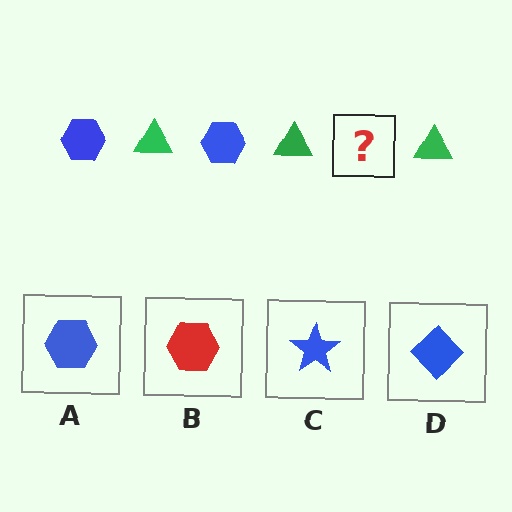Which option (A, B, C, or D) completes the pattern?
A.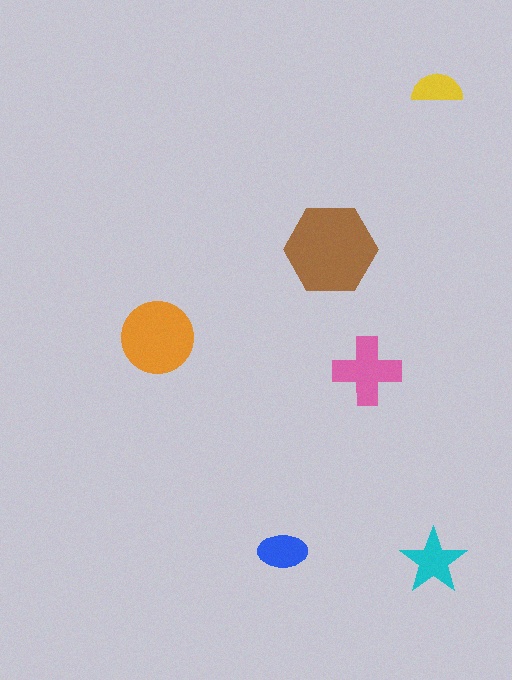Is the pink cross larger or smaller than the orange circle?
Smaller.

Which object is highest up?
The yellow semicircle is topmost.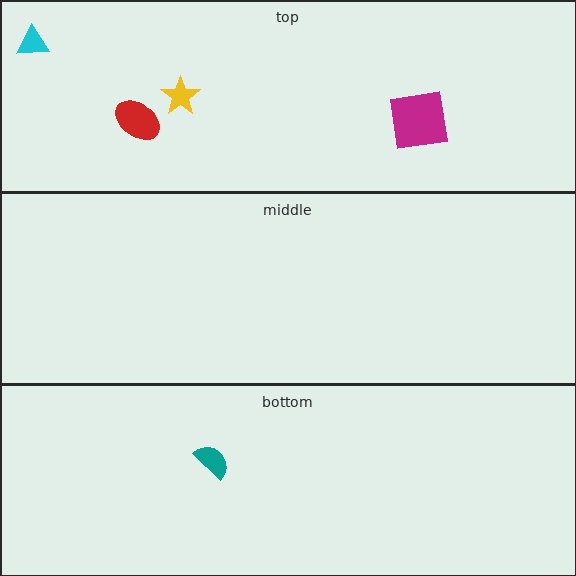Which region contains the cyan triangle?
The top region.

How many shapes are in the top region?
4.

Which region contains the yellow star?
The top region.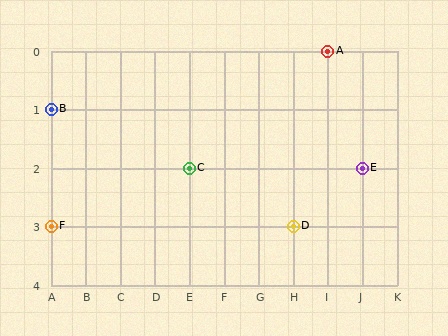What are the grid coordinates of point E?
Point E is at grid coordinates (J, 2).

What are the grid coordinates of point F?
Point F is at grid coordinates (A, 3).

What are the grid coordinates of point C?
Point C is at grid coordinates (E, 2).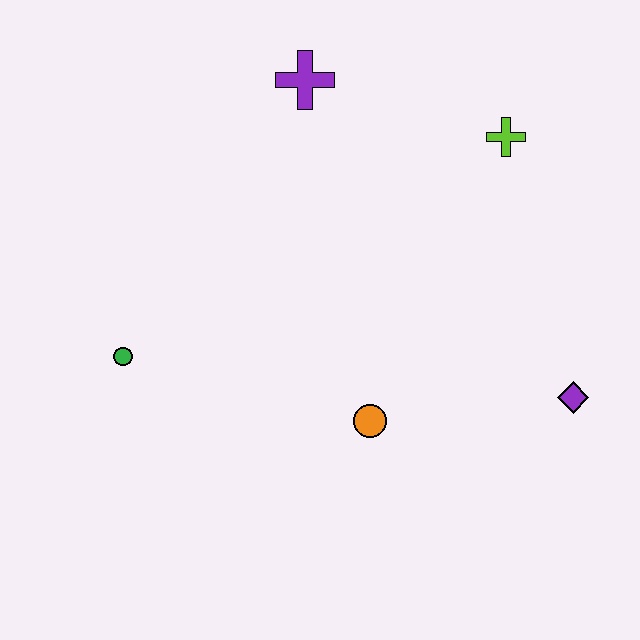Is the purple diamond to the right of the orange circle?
Yes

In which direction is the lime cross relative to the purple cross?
The lime cross is to the right of the purple cross.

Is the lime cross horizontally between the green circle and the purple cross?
No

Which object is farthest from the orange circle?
The purple cross is farthest from the orange circle.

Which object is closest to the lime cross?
The purple cross is closest to the lime cross.